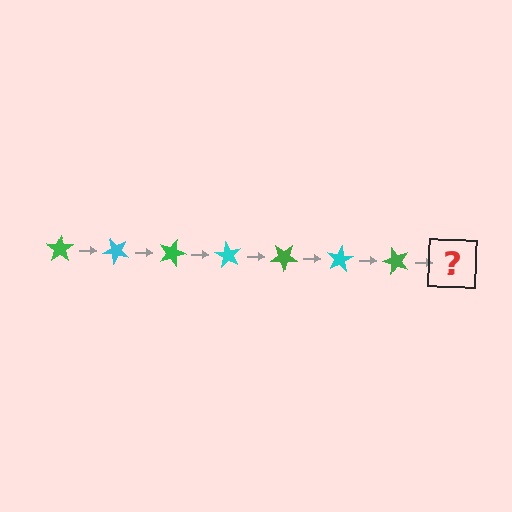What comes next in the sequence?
The next element should be a cyan star, rotated 315 degrees from the start.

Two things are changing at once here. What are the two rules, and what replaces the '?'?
The two rules are that it rotates 45 degrees each step and the color cycles through green and cyan. The '?' should be a cyan star, rotated 315 degrees from the start.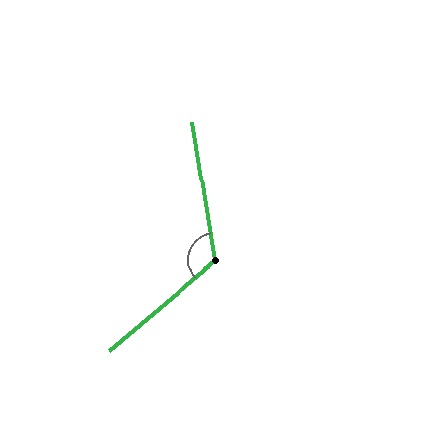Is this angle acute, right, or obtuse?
It is obtuse.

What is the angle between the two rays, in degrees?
Approximately 121 degrees.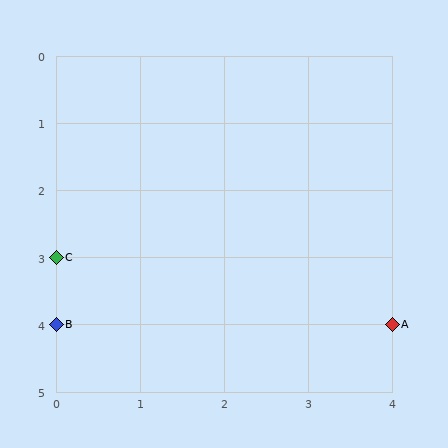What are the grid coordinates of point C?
Point C is at grid coordinates (0, 3).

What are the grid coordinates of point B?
Point B is at grid coordinates (0, 4).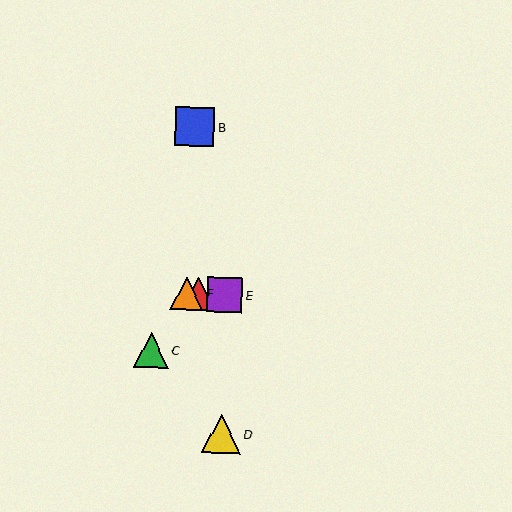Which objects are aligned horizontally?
Objects A, E, F are aligned horizontally.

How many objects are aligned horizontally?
3 objects (A, E, F) are aligned horizontally.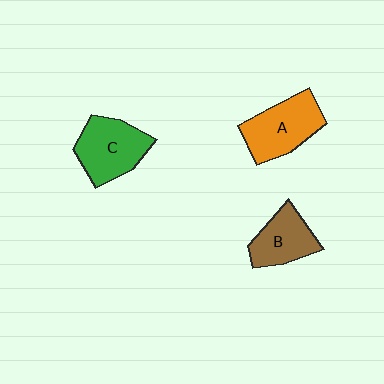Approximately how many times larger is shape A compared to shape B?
Approximately 1.3 times.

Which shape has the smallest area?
Shape B (brown).